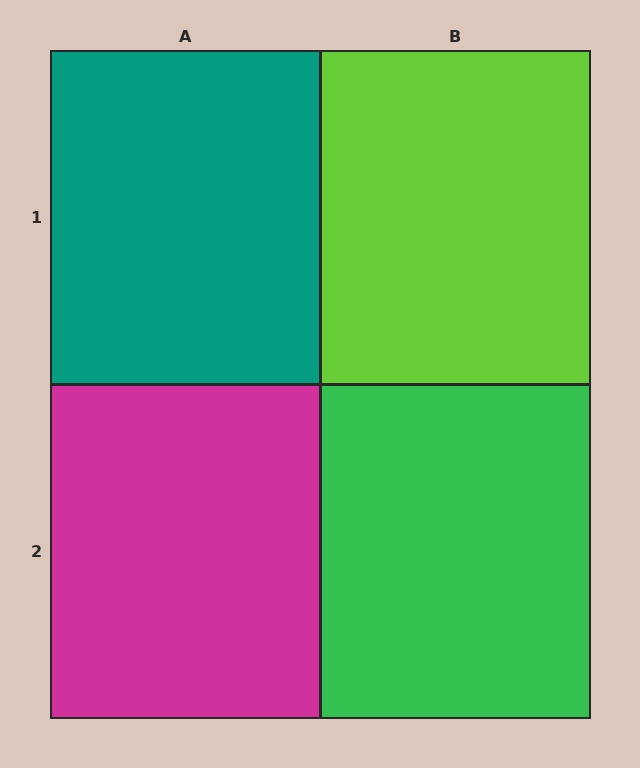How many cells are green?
1 cell is green.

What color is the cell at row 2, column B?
Green.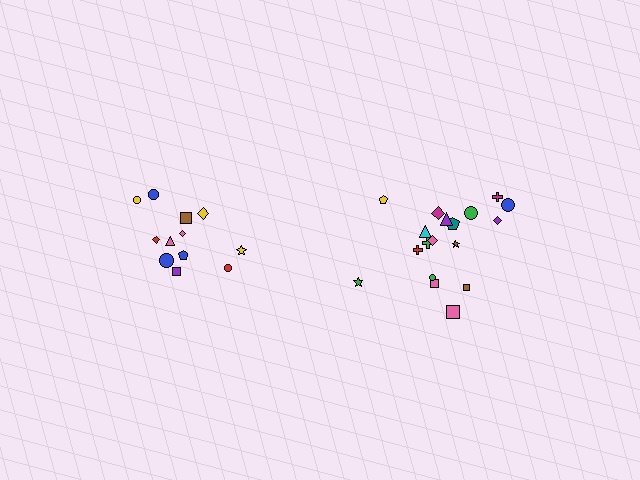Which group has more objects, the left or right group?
The right group.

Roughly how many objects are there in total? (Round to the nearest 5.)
Roughly 30 objects in total.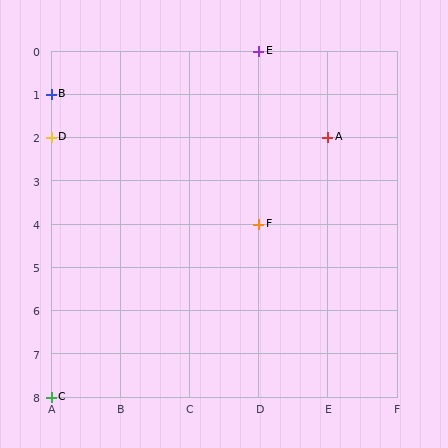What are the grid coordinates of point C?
Point C is at grid coordinates (A, 8).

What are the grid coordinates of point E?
Point E is at grid coordinates (D, 0).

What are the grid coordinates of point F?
Point F is at grid coordinates (D, 4).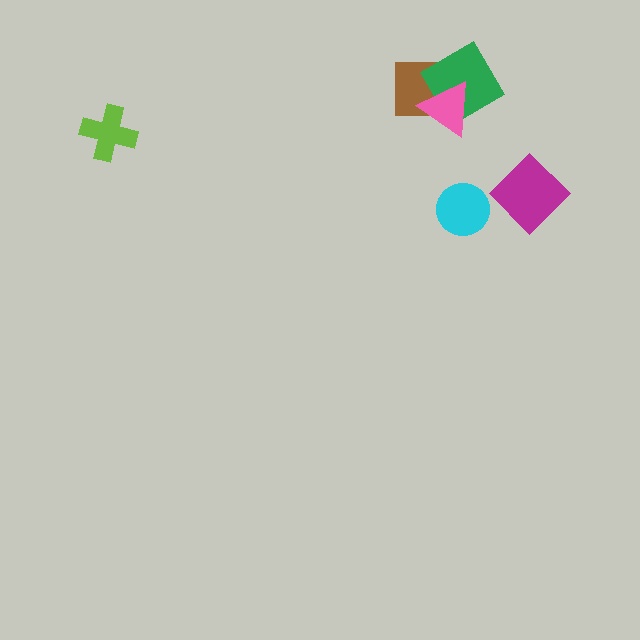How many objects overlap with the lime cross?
0 objects overlap with the lime cross.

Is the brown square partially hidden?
Yes, it is partially covered by another shape.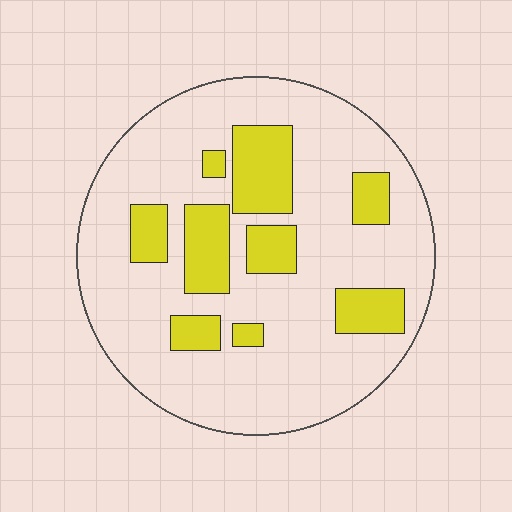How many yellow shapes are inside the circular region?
9.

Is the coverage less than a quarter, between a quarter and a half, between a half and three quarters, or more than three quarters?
Less than a quarter.